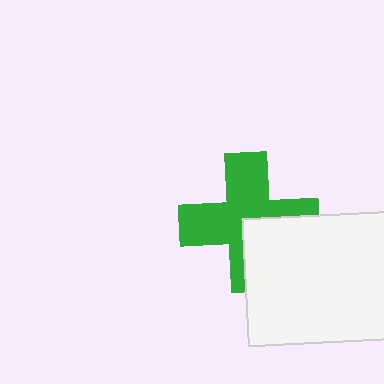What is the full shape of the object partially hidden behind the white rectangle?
The partially hidden object is a green cross.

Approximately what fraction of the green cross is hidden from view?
Roughly 33% of the green cross is hidden behind the white rectangle.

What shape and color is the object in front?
The object in front is a white rectangle.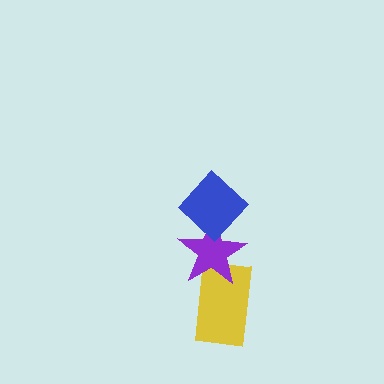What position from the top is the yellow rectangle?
The yellow rectangle is 3rd from the top.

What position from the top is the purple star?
The purple star is 2nd from the top.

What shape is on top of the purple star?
The blue diamond is on top of the purple star.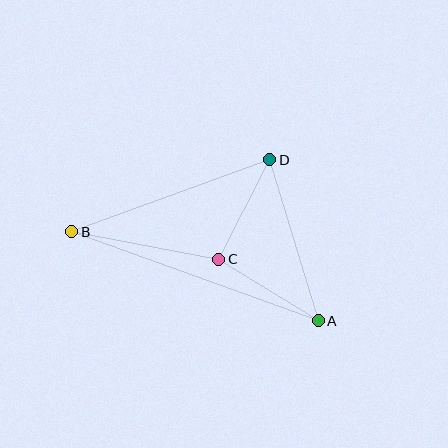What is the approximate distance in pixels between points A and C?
The distance between A and C is approximately 117 pixels.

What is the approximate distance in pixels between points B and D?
The distance between B and D is approximately 211 pixels.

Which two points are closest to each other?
Points C and D are closest to each other.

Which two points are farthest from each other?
Points A and B are farthest from each other.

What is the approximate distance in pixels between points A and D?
The distance between A and D is approximately 168 pixels.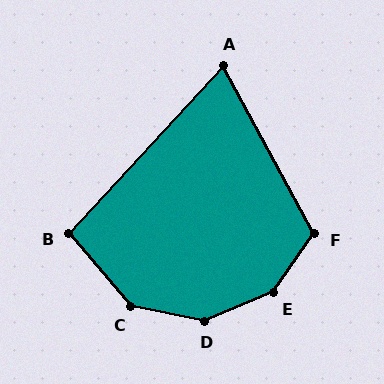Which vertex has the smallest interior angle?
A, at approximately 71 degrees.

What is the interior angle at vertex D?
Approximately 146 degrees (obtuse).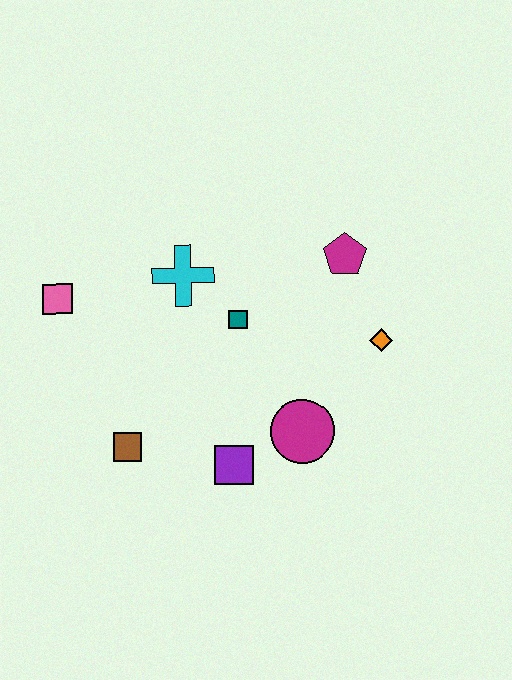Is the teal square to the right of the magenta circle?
No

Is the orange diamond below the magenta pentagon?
Yes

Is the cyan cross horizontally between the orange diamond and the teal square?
No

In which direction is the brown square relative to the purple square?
The brown square is to the left of the purple square.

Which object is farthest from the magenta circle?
The pink square is farthest from the magenta circle.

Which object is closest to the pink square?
The cyan cross is closest to the pink square.